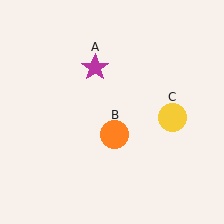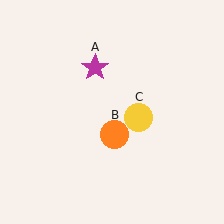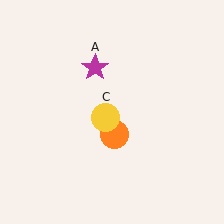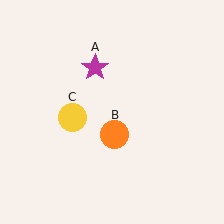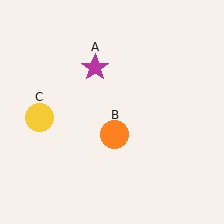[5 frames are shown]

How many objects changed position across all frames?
1 object changed position: yellow circle (object C).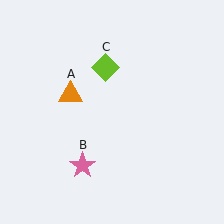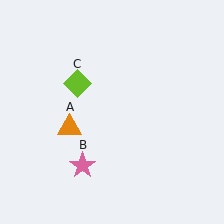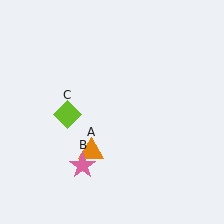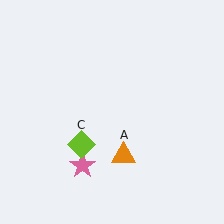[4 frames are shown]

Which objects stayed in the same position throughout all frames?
Pink star (object B) remained stationary.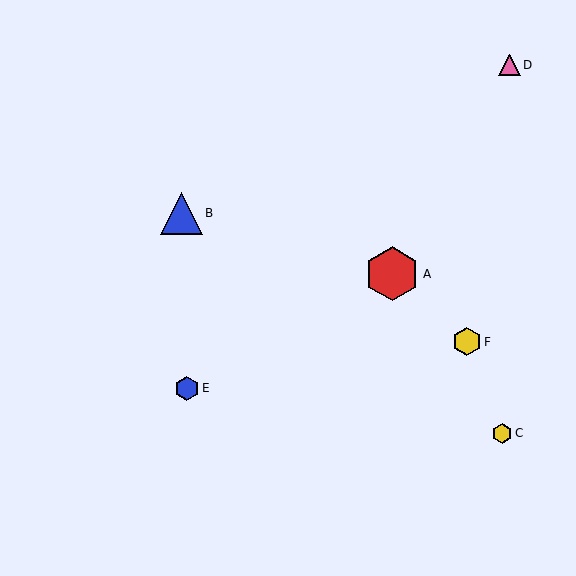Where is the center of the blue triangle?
The center of the blue triangle is at (181, 213).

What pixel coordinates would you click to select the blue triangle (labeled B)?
Click at (181, 213) to select the blue triangle B.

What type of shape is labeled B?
Shape B is a blue triangle.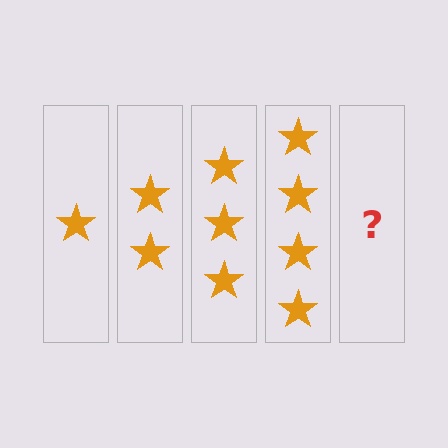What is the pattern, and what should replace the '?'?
The pattern is that each step adds one more star. The '?' should be 5 stars.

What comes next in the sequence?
The next element should be 5 stars.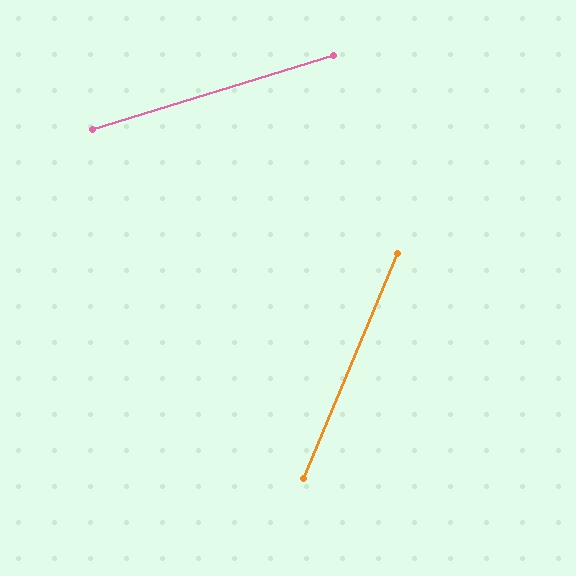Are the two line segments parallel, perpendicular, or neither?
Neither parallel nor perpendicular — they differ by about 50°.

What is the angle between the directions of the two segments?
Approximately 50 degrees.